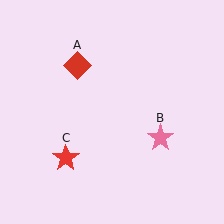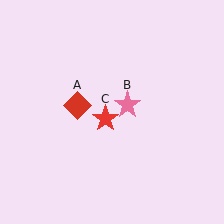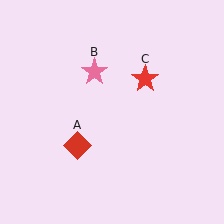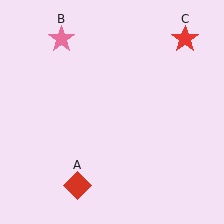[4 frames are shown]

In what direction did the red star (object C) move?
The red star (object C) moved up and to the right.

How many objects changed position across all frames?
3 objects changed position: red diamond (object A), pink star (object B), red star (object C).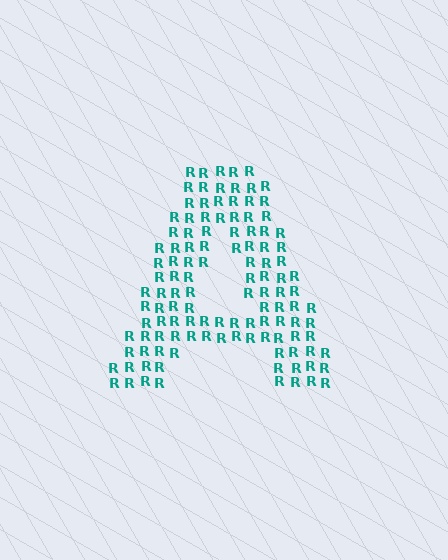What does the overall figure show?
The overall figure shows the letter A.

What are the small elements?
The small elements are letter R's.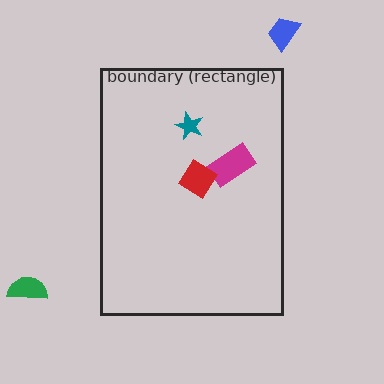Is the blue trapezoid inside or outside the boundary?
Outside.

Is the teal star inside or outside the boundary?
Inside.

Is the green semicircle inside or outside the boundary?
Outside.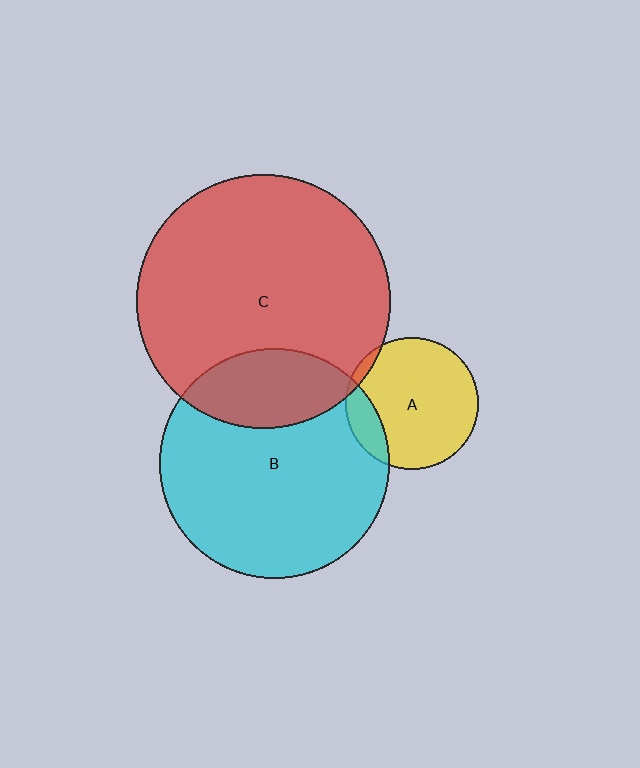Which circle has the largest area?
Circle C (red).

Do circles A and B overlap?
Yes.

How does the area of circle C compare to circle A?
Approximately 3.7 times.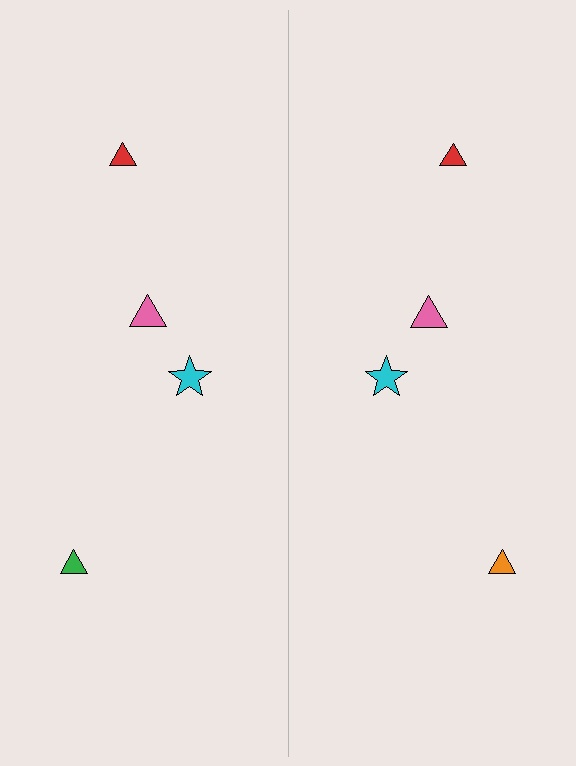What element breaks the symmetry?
The orange triangle on the right side breaks the symmetry — its mirror counterpart is green.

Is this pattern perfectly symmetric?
No, the pattern is not perfectly symmetric. The orange triangle on the right side breaks the symmetry — its mirror counterpart is green.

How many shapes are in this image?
There are 8 shapes in this image.